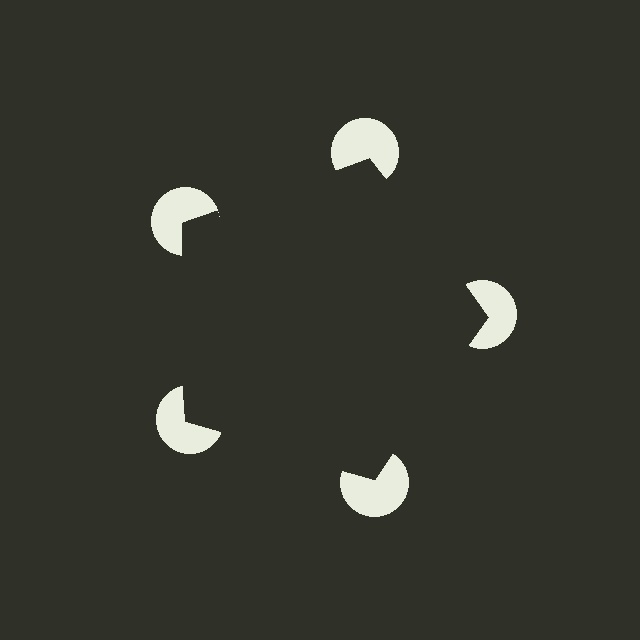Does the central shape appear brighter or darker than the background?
It typically appears slightly darker than the background, even though no actual brightness change is drawn.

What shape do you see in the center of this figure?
An illusory pentagon — its edges are inferred from the aligned wedge cuts in the pac-man discs, not physically drawn.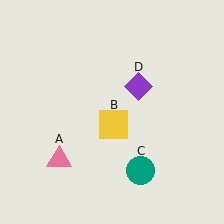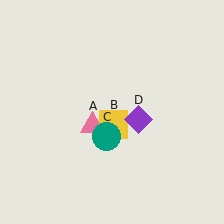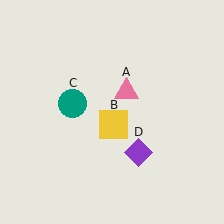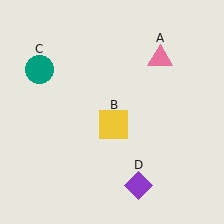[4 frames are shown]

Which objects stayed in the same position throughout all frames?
Yellow square (object B) remained stationary.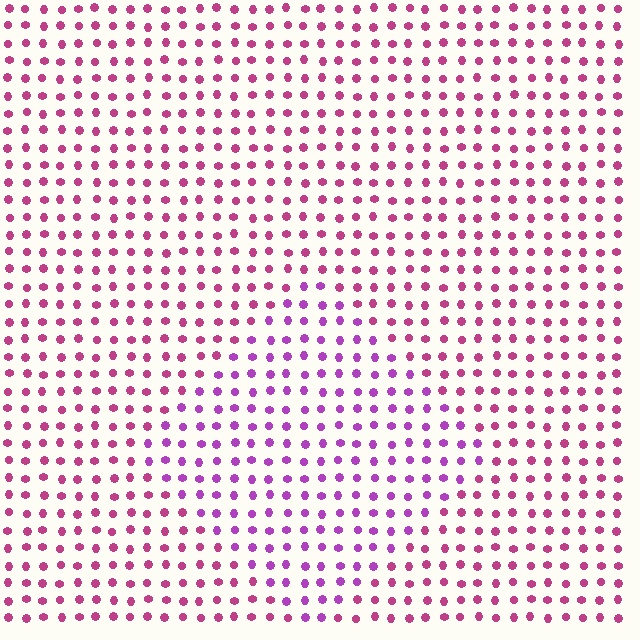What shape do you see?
I see a diamond.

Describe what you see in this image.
The image is filled with small magenta elements in a uniform arrangement. A diamond-shaped region is visible where the elements are tinted to a slightly different hue, forming a subtle color boundary.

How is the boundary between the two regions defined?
The boundary is defined purely by a slight shift in hue (about 33 degrees). Spacing, size, and orientation are identical on both sides.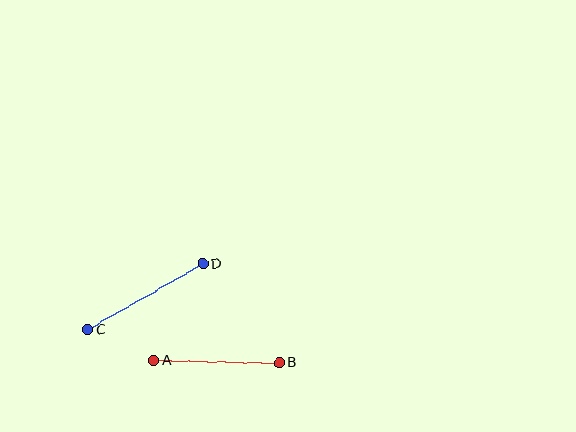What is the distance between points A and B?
The distance is approximately 126 pixels.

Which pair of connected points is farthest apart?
Points C and D are farthest apart.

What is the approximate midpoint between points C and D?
The midpoint is at approximately (145, 297) pixels.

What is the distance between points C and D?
The distance is approximately 133 pixels.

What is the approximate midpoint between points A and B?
The midpoint is at approximately (216, 361) pixels.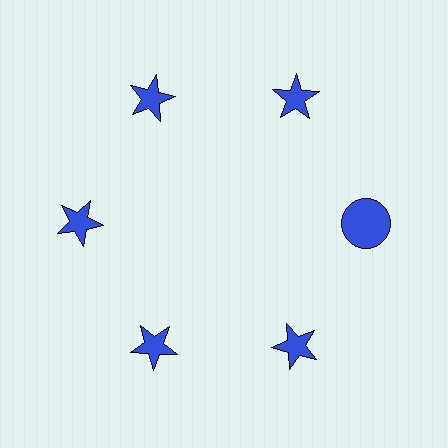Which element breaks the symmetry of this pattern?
The blue circle at roughly the 3 o'clock position breaks the symmetry. All other shapes are blue stars.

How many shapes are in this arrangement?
There are 6 shapes arranged in a ring pattern.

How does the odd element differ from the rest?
It has a different shape: circle instead of star.